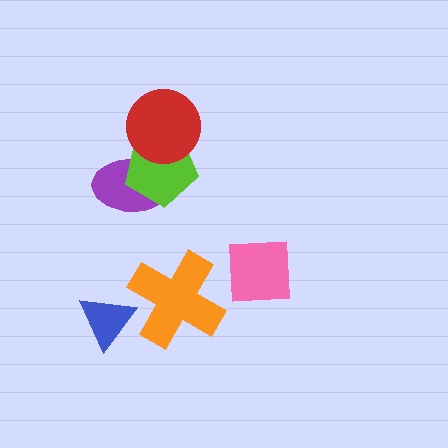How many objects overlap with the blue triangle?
1 object overlaps with the blue triangle.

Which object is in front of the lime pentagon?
The red circle is in front of the lime pentagon.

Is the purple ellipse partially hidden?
Yes, it is partially covered by another shape.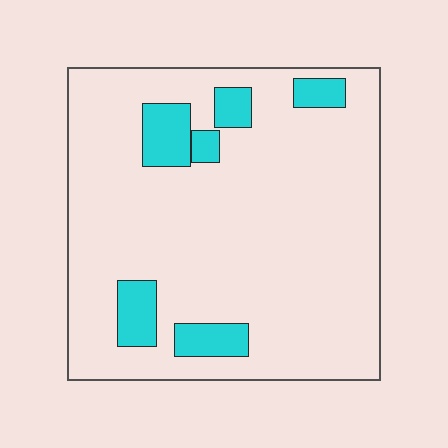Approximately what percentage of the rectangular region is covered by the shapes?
Approximately 15%.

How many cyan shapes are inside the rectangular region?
6.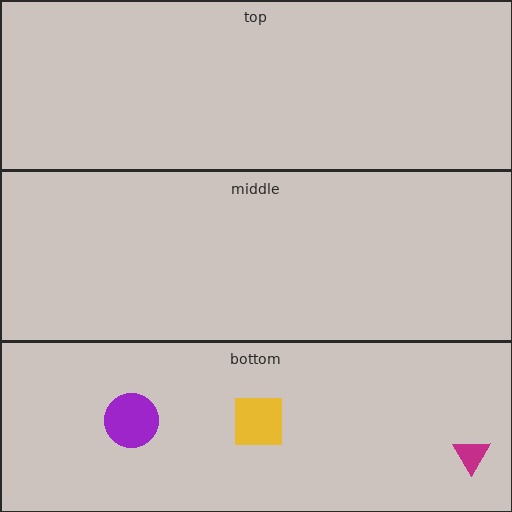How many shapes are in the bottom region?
3.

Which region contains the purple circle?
The bottom region.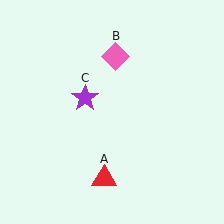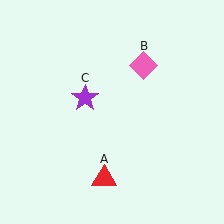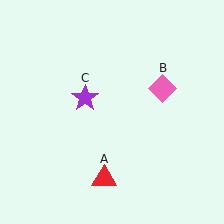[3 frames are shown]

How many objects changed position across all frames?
1 object changed position: pink diamond (object B).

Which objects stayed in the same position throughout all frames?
Red triangle (object A) and purple star (object C) remained stationary.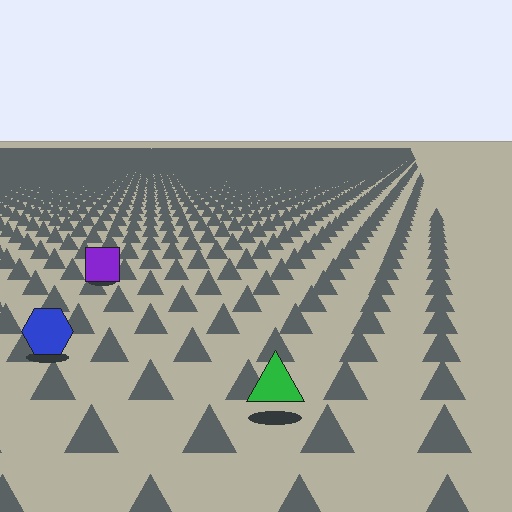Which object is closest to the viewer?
The green triangle is closest. The texture marks near it are larger and more spread out.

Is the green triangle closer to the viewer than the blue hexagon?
Yes. The green triangle is closer — you can tell from the texture gradient: the ground texture is coarser near it.